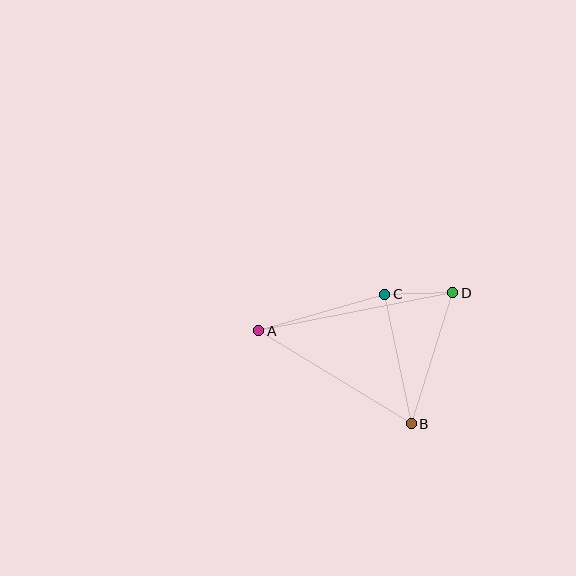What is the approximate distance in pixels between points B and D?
The distance between B and D is approximately 137 pixels.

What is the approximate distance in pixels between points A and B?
The distance between A and B is approximately 179 pixels.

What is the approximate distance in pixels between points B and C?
The distance between B and C is approximately 132 pixels.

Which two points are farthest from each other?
Points A and D are farthest from each other.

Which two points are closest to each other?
Points C and D are closest to each other.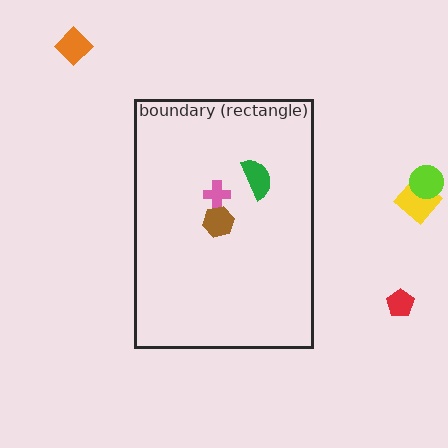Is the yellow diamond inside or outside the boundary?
Outside.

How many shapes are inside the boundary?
3 inside, 4 outside.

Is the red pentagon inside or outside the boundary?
Outside.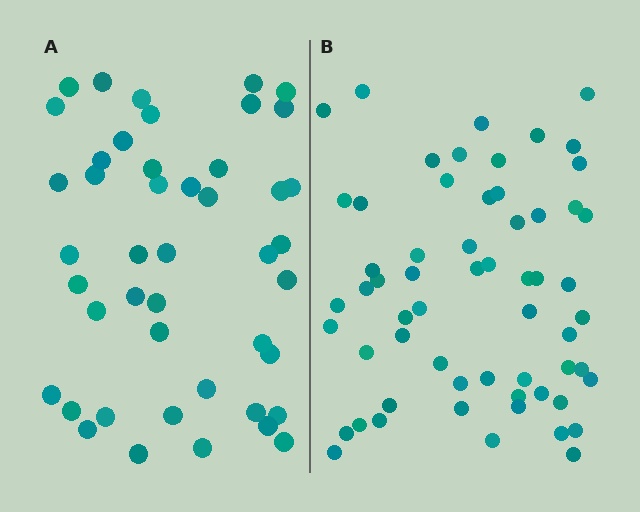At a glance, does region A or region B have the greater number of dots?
Region B (the right region) has more dots.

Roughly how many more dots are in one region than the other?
Region B has approximately 15 more dots than region A.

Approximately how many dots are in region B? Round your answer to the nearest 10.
About 60 dots.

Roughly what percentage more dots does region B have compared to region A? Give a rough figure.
About 35% more.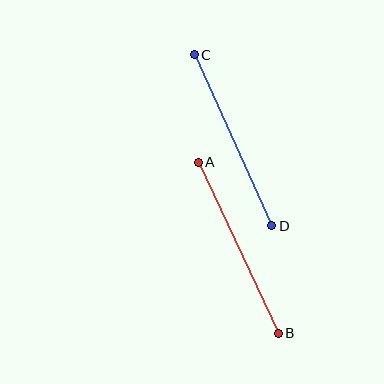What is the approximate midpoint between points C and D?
The midpoint is at approximately (233, 140) pixels.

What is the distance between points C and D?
The distance is approximately 188 pixels.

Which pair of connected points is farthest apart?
Points A and B are farthest apart.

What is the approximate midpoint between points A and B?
The midpoint is at approximately (238, 248) pixels.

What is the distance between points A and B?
The distance is approximately 189 pixels.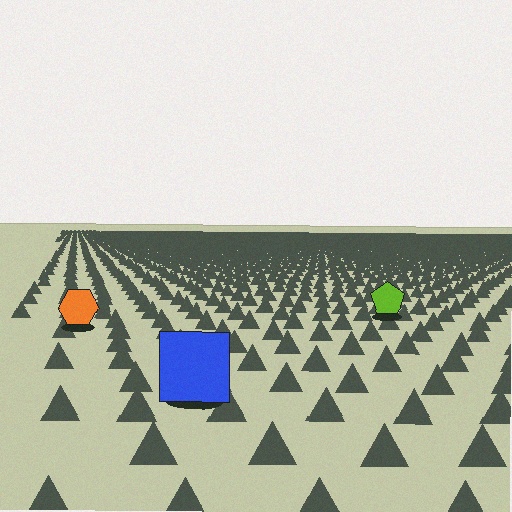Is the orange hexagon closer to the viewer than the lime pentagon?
Yes. The orange hexagon is closer — you can tell from the texture gradient: the ground texture is coarser near it.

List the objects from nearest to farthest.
From nearest to farthest: the blue square, the orange hexagon, the lime pentagon.